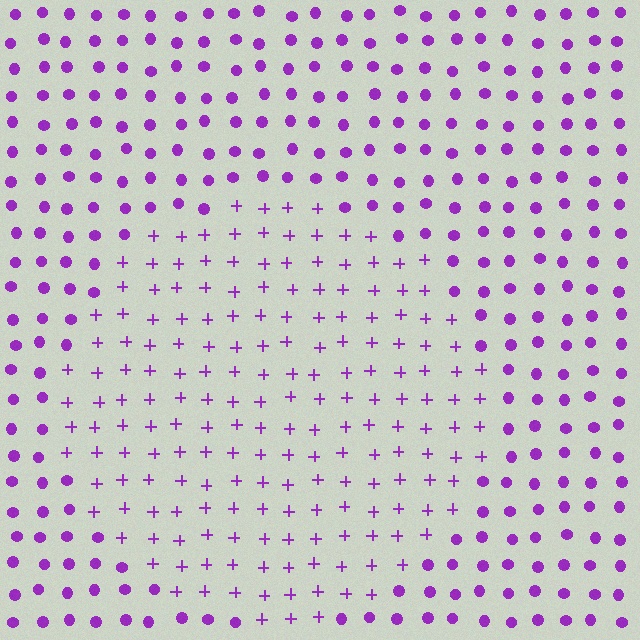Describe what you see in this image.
The image is filled with small purple elements arranged in a uniform grid. A circle-shaped region contains plus signs, while the surrounding area contains circles. The boundary is defined purely by the change in element shape.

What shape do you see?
I see a circle.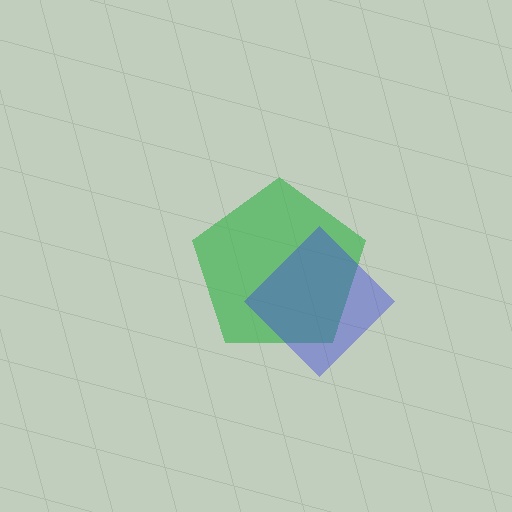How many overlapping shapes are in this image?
There are 2 overlapping shapes in the image.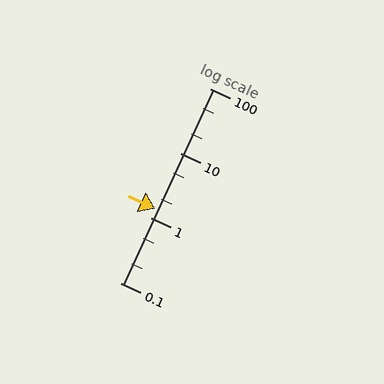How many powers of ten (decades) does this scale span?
The scale spans 3 decades, from 0.1 to 100.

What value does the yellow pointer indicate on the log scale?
The pointer indicates approximately 1.4.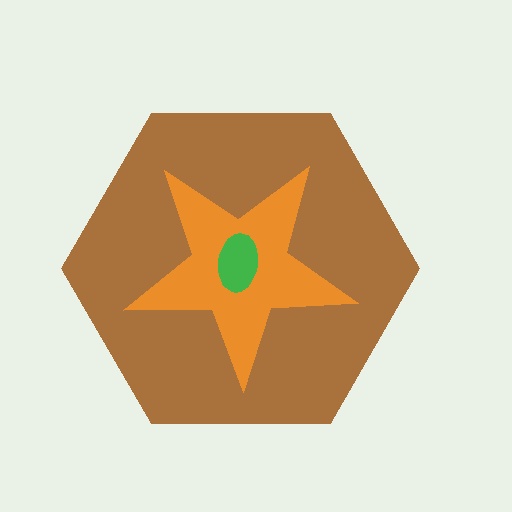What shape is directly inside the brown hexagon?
The orange star.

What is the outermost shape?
The brown hexagon.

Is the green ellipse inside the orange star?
Yes.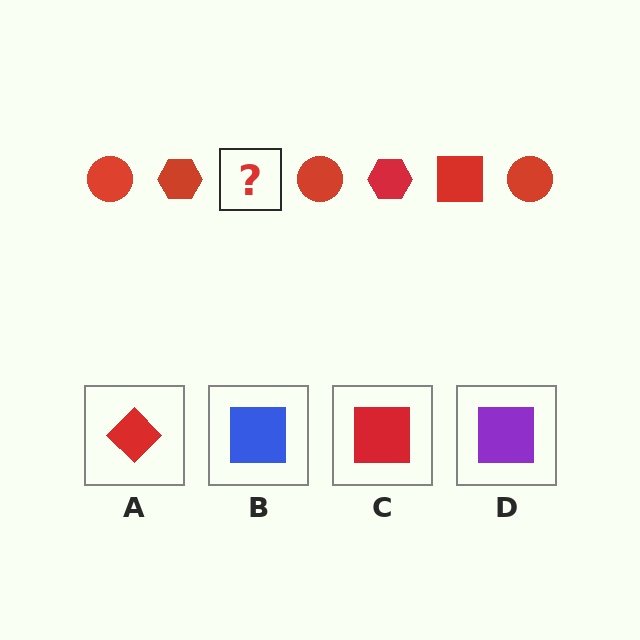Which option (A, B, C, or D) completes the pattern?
C.